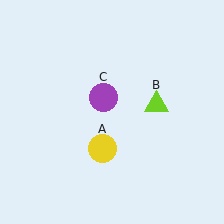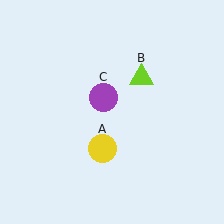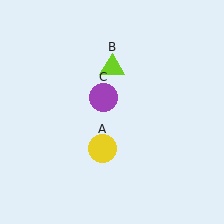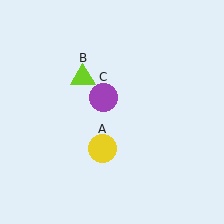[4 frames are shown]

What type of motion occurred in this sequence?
The lime triangle (object B) rotated counterclockwise around the center of the scene.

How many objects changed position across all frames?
1 object changed position: lime triangle (object B).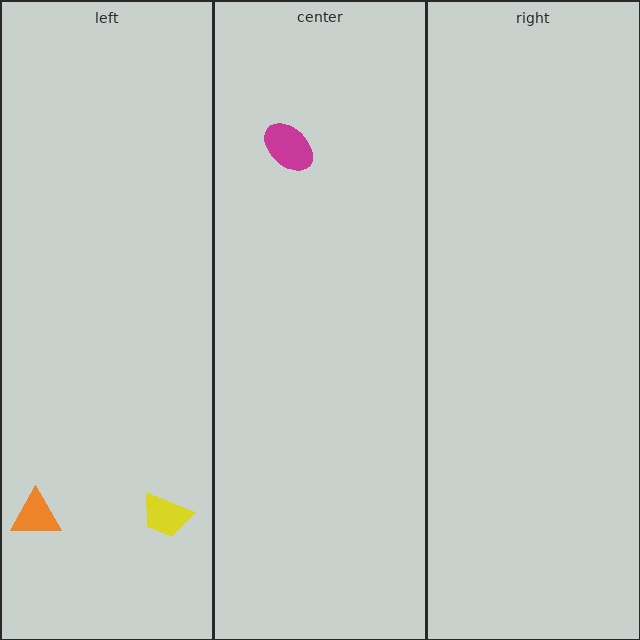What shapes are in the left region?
The yellow trapezoid, the orange triangle.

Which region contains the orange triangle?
The left region.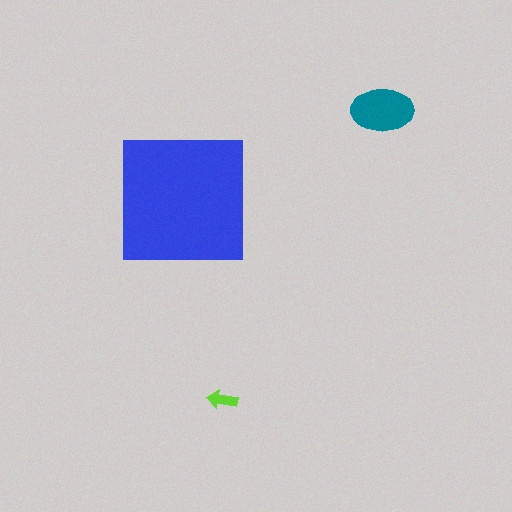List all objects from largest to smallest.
The blue square, the teal ellipse, the lime arrow.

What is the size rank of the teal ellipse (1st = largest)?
2nd.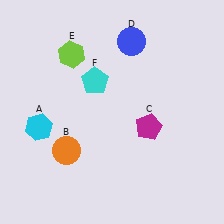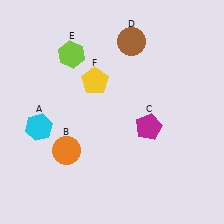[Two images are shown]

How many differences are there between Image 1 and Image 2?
There are 2 differences between the two images.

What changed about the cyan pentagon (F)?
In Image 1, F is cyan. In Image 2, it changed to yellow.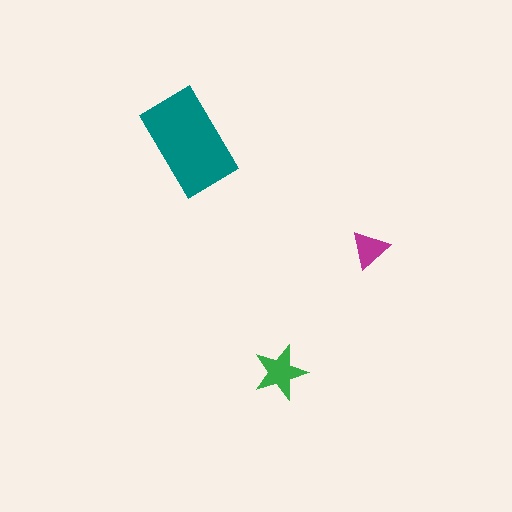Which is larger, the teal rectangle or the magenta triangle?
The teal rectangle.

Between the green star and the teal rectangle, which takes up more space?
The teal rectangle.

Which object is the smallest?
The magenta triangle.